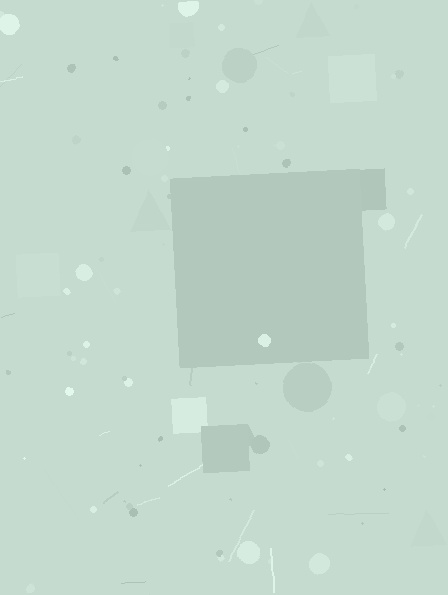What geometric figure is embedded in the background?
A square is embedded in the background.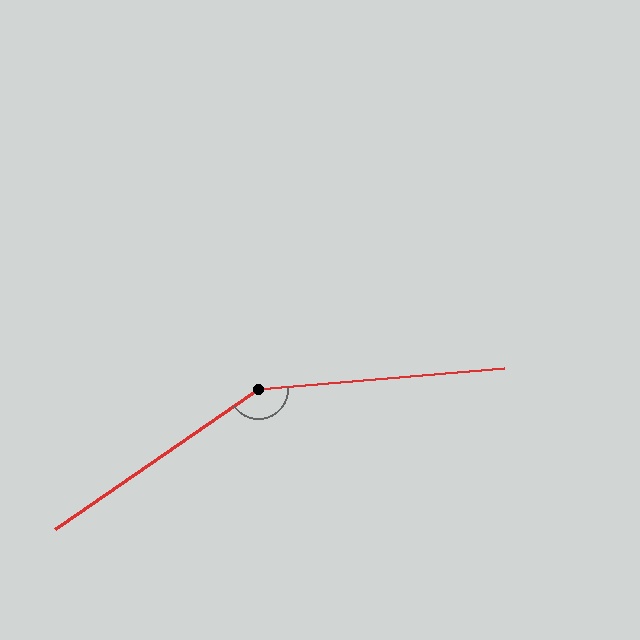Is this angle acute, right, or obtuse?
It is obtuse.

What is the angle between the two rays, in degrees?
Approximately 150 degrees.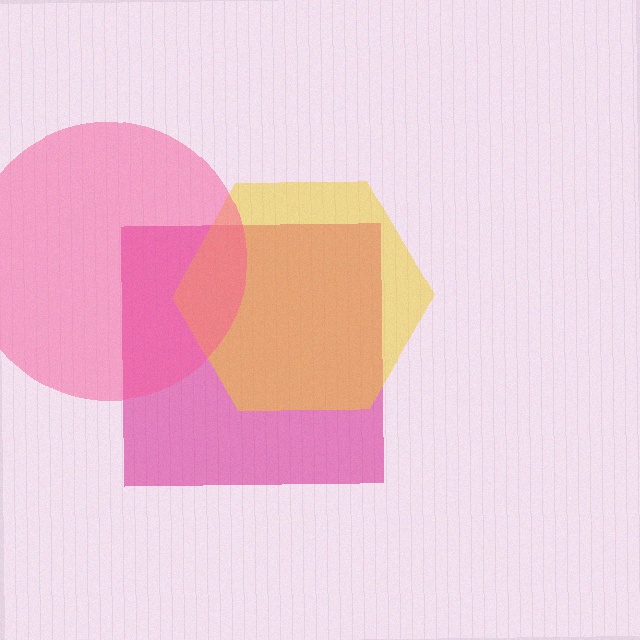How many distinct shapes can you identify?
There are 3 distinct shapes: a magenta square, a yellow hexagon, a pink circle.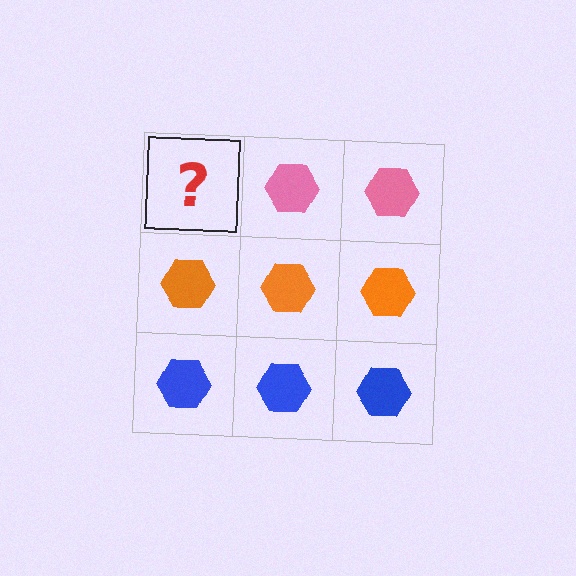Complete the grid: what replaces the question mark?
The question mark should be replaced with a pink hexagon.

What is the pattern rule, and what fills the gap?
The rule is that each row has a consistent color. The gap should be filled with a pink hexagon.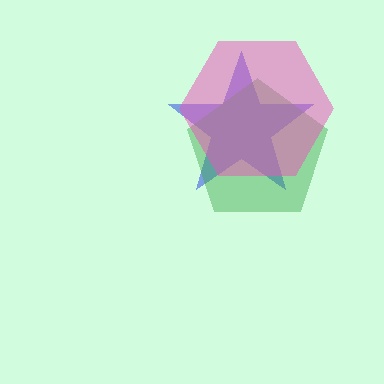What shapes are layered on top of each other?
The layered shapes are: a blue star, a green pentagon, a pink hexagon.